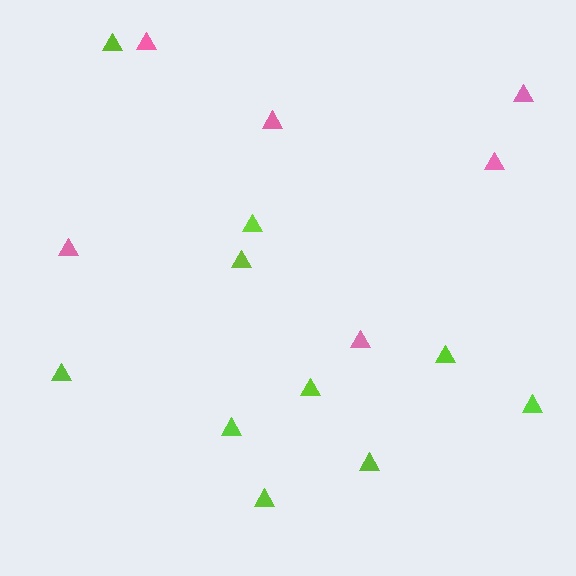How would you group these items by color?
There are 2 groups: one group of lime triangles (10) and one group of pink triangles (6).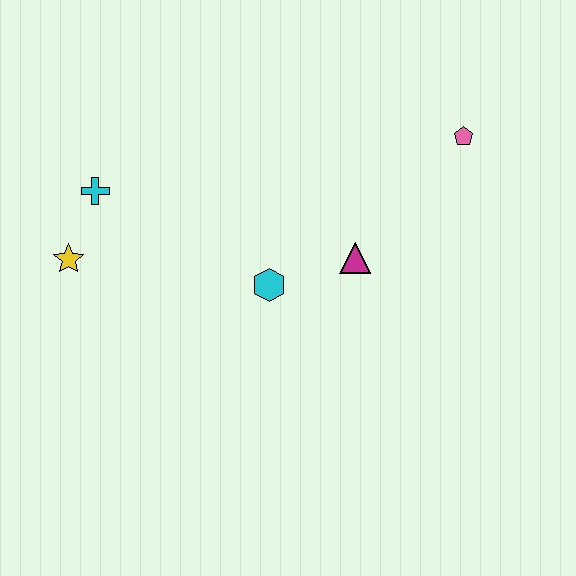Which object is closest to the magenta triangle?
The cyan hexagon is closest to the magenta triangle.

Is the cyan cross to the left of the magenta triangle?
Yes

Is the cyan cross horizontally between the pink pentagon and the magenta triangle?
No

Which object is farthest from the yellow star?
The pink pentagon is farthest from the yellow star.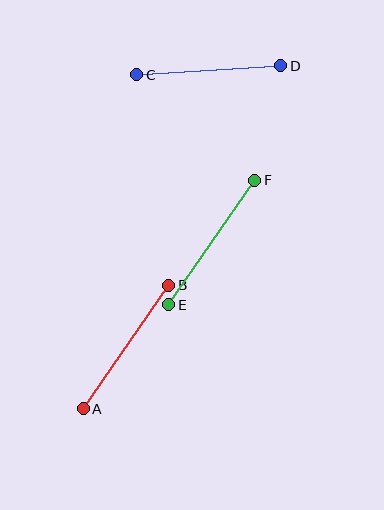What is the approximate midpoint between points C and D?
The midpoint is at approximately (209, 70) pixels.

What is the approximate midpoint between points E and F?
The midpoint is at approximately (212, 243) pixels.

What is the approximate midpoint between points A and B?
The midpoint is at approximately (126, 347) pixels.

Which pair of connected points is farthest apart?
Points E and F are farthest apart.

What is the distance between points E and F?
The distance is approximately 151 pixels.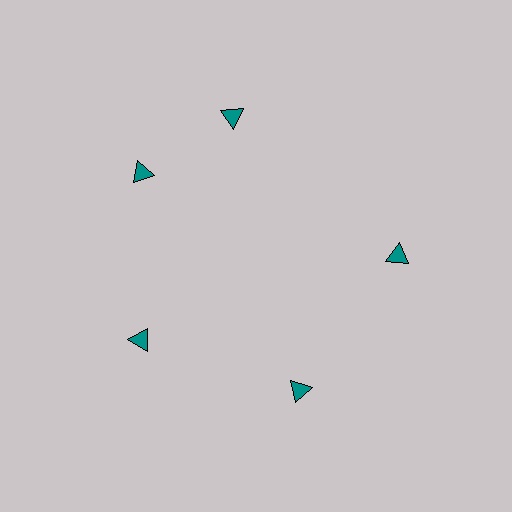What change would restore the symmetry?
The symmetry would be restored by rotating it back into even spacing with its neighbors so that all 5 triangles sit at equal angles and equal distance from the center.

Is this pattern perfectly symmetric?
No. The 5 teal triangles are arranged in a ring, but one element near the 1 o'clock position is rotated out of alignment along the ring, breaking the 5-fold rotational symmetry.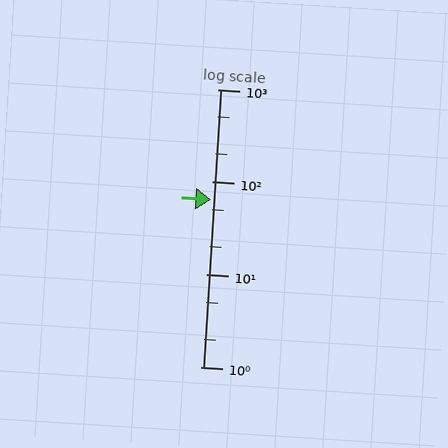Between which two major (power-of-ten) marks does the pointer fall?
The pointer is between 10 and 100.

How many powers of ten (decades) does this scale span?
The scale spans 3 decades, from 1 to 1000.